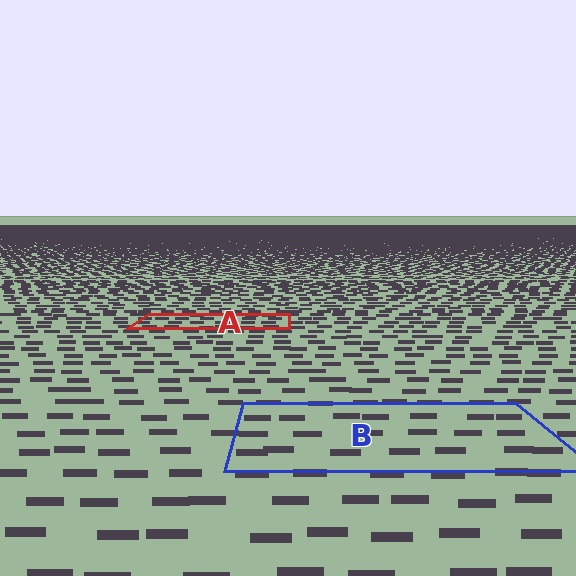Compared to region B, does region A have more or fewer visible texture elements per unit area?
Region A has more texture elements per unit area — they are packed more densely because it is farther away.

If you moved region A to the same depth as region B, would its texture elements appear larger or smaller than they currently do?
They would appear larger. At a closer depth, the same texture elements are projected at a bigger on-screen size.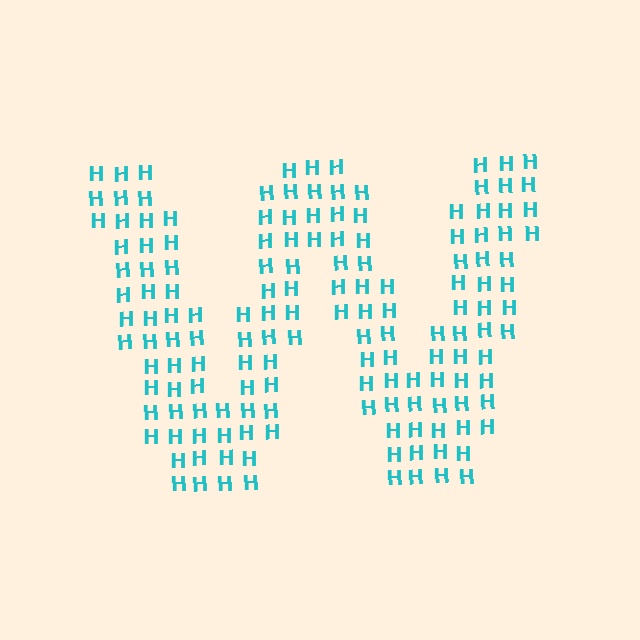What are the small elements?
The small elements are letter H's.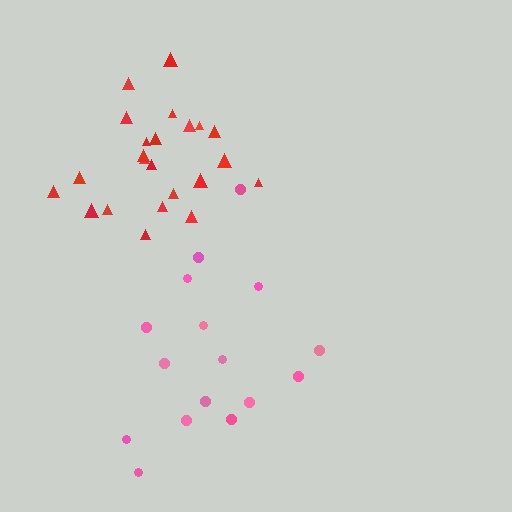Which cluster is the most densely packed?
Red.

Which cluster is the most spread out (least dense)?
Pink.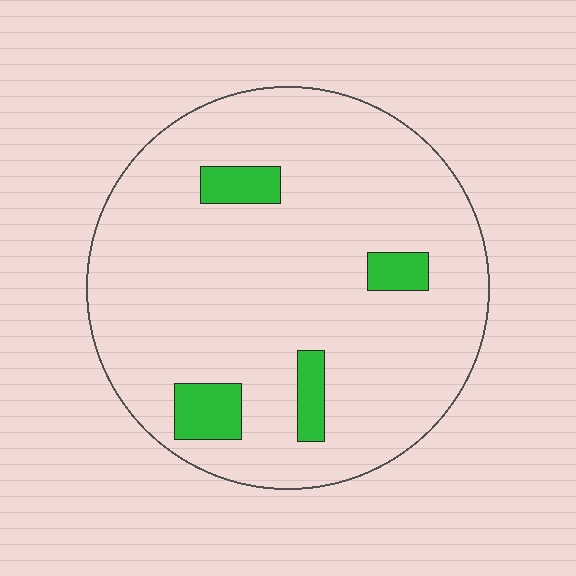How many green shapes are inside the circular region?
4.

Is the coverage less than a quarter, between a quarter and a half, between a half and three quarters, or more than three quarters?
Less than a quarter.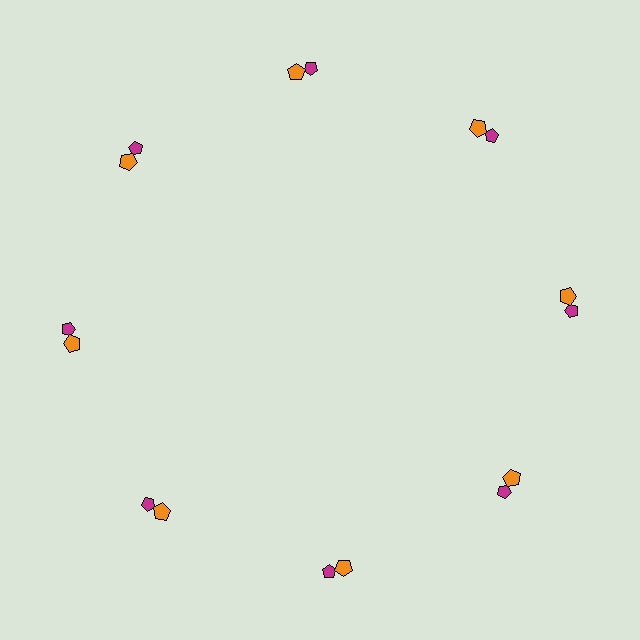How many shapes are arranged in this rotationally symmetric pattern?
There are 16 shapes, arranged in 8 groups of 2.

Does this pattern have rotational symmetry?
Yes, this pattern has 8-fold rotational symmetry. It looks the same after rotating 45 degrees around the center.